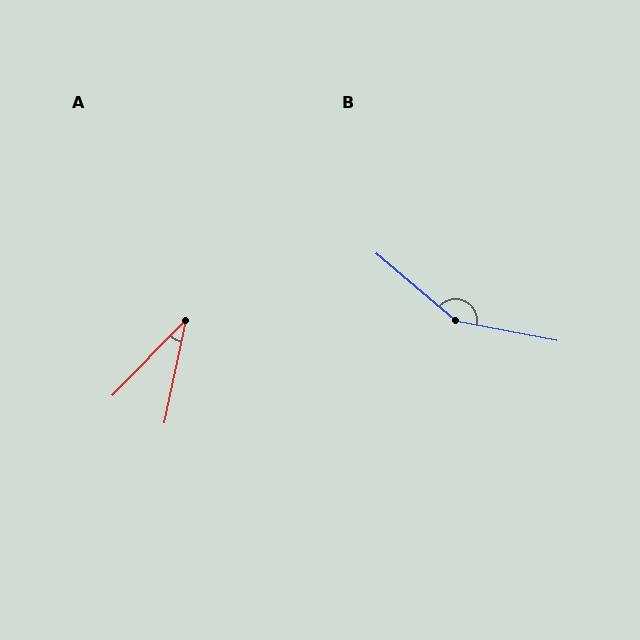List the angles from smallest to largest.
A (32°), B (150°).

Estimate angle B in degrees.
Approximately 150 degrees.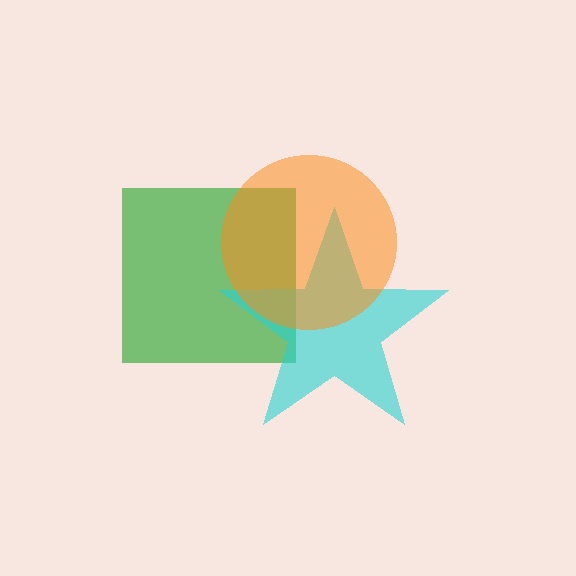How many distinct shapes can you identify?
There are 3 distinct shapes: a green square, a cyan star, an orange circle.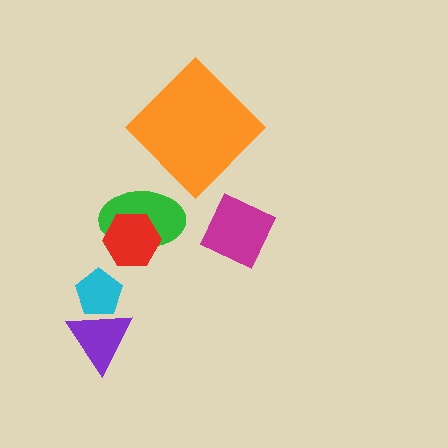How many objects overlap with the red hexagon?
1 object overlaps with the red hexagon.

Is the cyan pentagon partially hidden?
Yes, it is partially covered by another shape.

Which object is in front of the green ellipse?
The red hexagon is in front of the green ellipse.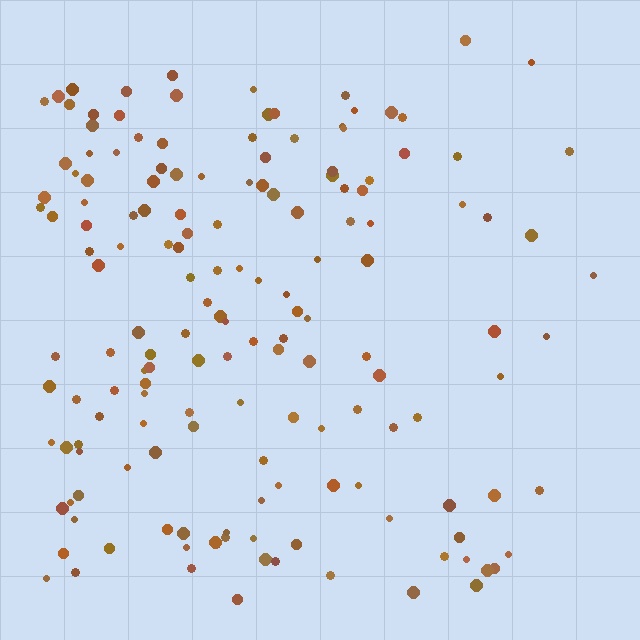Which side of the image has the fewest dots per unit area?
The right.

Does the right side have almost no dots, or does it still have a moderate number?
Still a moderate number, just noticeably fewer than the left.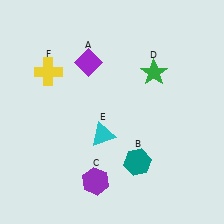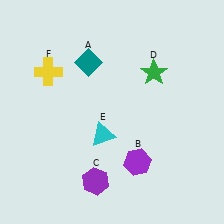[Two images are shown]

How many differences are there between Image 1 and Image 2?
There are 2 differences between the two images.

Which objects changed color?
A changed from purple to teal. B changed from teal to purple.